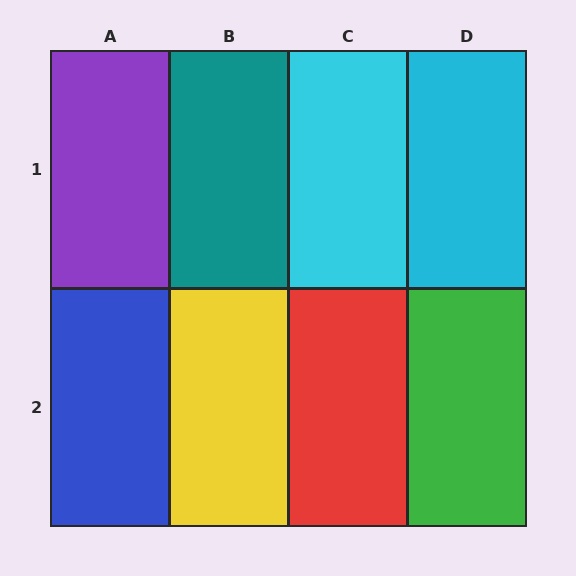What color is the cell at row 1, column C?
Cyan.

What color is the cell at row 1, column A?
Purple.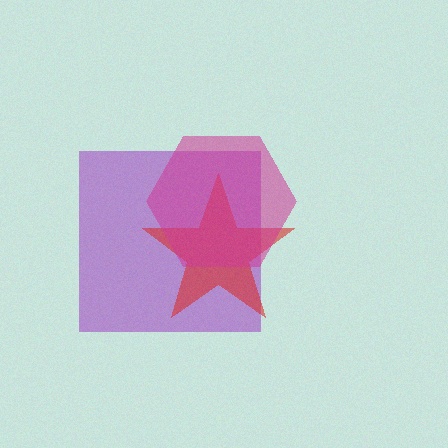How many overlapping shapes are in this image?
There are 3 overlapping shapes in the image.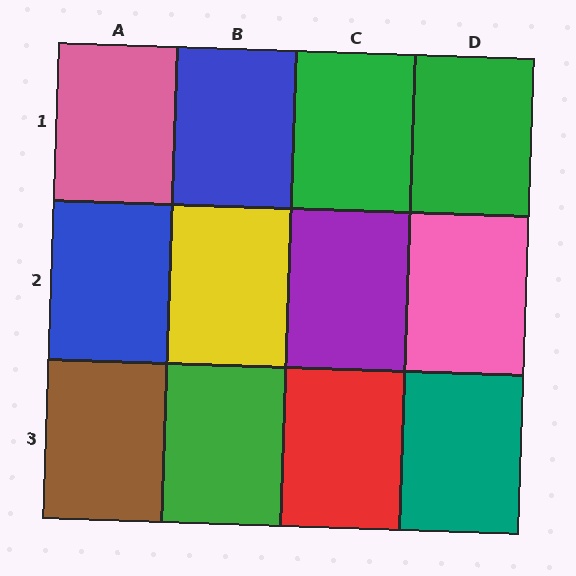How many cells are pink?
2 cells are pink.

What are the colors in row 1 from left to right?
Pink, blue, green, green.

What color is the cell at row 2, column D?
Pink.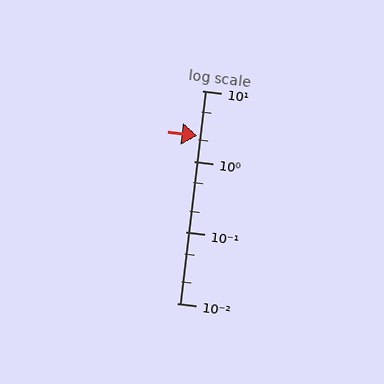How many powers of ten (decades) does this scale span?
The scale spans 3 decades, from 0.01 to 10.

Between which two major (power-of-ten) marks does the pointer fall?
The pointer is between 1 and 10.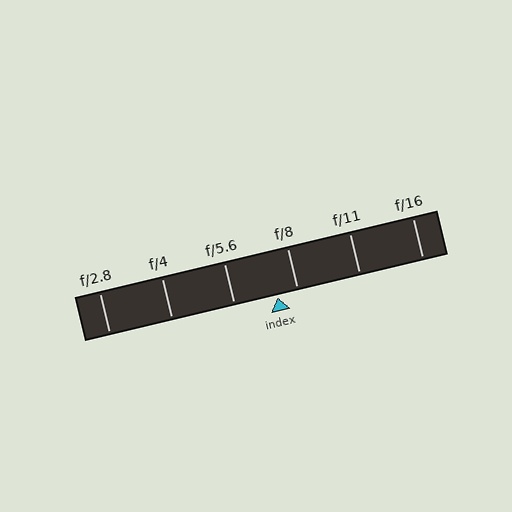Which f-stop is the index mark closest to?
The index mark is closest to f/8.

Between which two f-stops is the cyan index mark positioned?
The index mark is between f/5.6 and f/8.